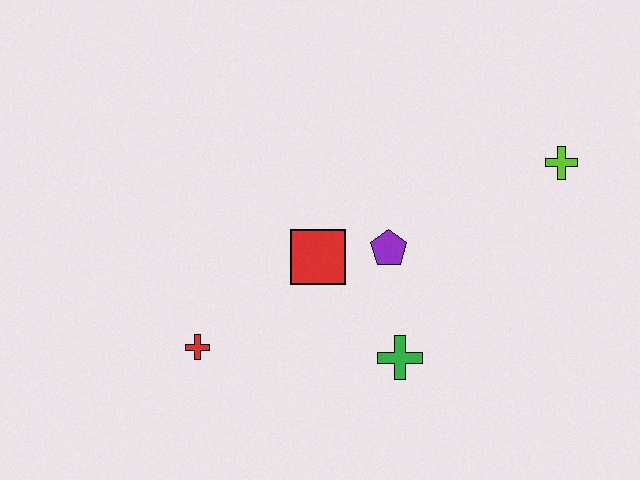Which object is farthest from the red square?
The lime cross is farthest from the red square.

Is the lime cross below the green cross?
No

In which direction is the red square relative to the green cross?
The red square is above the green cross.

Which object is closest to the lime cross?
The purple pentagon is closest to the lime cross.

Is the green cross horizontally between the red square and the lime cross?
Yes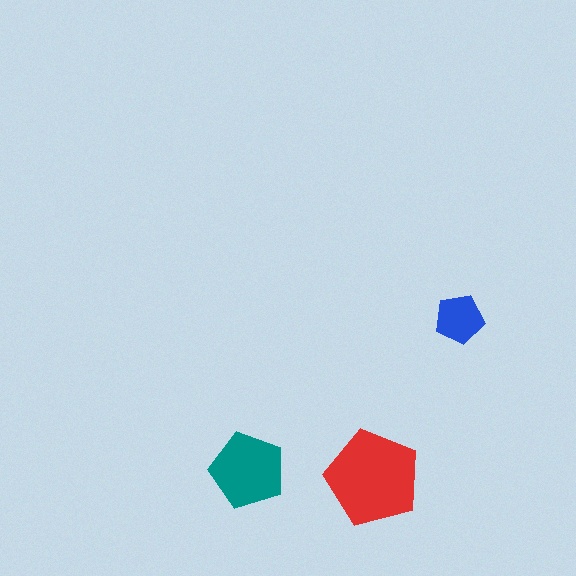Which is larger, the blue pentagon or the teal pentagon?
The teal one.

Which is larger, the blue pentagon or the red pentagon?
The red one.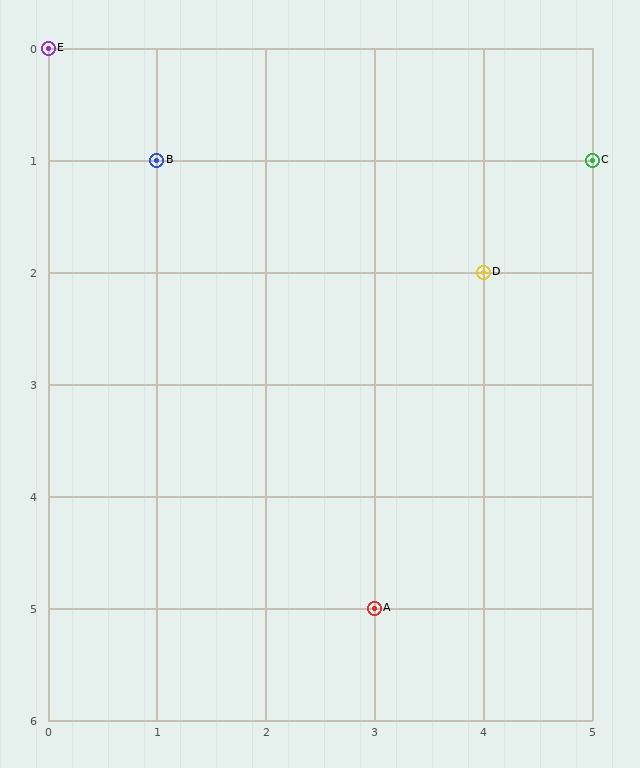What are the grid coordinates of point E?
Point E is at grid coordinates (0, 0).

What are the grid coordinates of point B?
Point B is at grid coordinates (1, 1).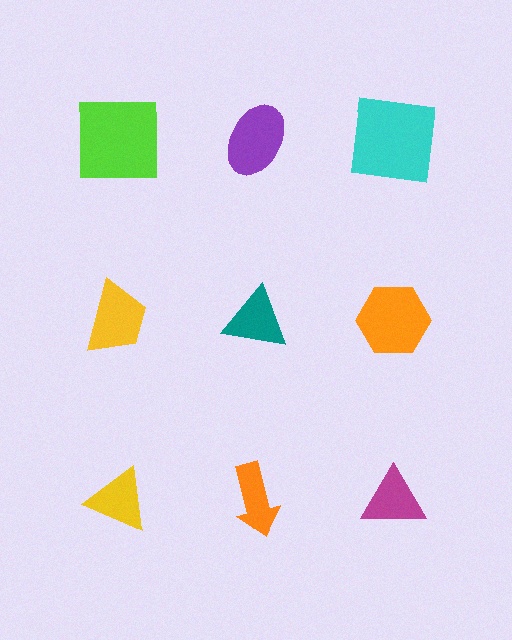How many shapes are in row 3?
3 shapes.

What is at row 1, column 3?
A cyan square.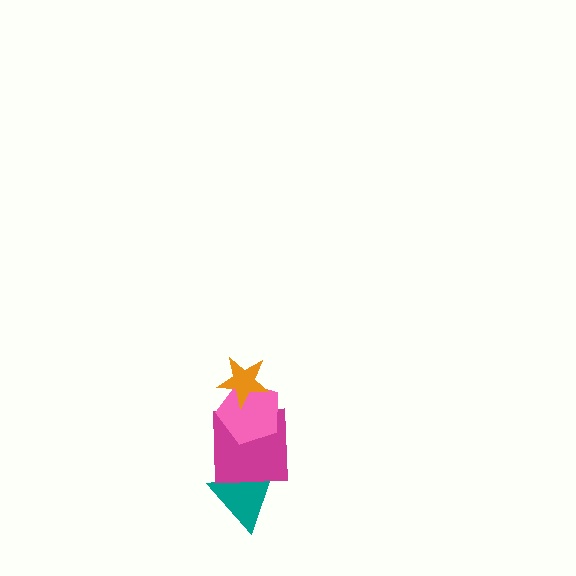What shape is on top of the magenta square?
The pink pentagon is on top of the magenta square.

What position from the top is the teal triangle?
The teal triangle is 4th from the top.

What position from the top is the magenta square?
The magenta square is 3rd from the top.